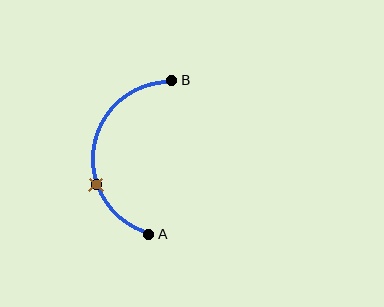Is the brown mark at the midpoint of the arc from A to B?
No. The brown mark lies on the arc but is closer to endpoint A. The arc midpoint would be at the point on the curve equidistant along the arc from both A and B.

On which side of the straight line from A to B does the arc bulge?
The arc bulges to the left of the straight line connecting A and B.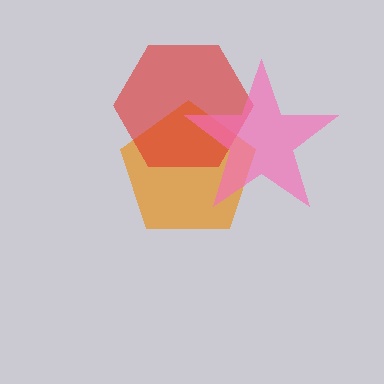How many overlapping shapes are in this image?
There are 3 overlapping shapes in the image.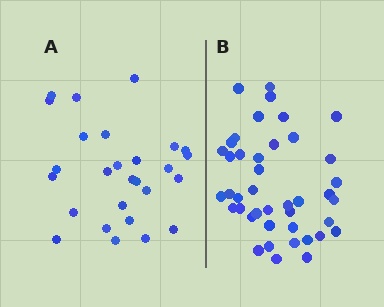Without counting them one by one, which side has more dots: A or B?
Region B (the right region) has more dots.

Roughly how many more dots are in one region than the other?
Region B has approximately 15 more dots than region A.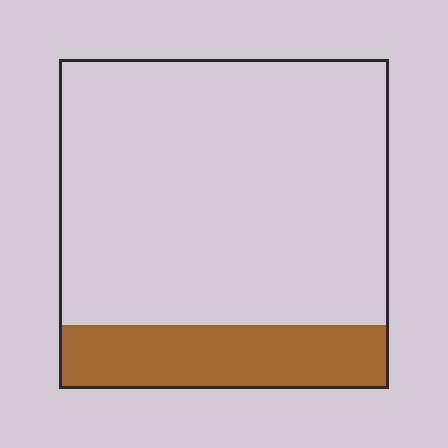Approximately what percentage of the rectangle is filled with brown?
Approximately 20%.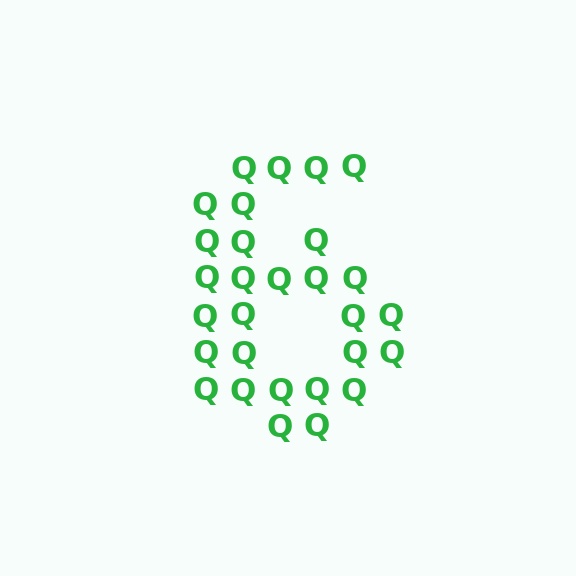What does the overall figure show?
The overall figure shows the digit 6.